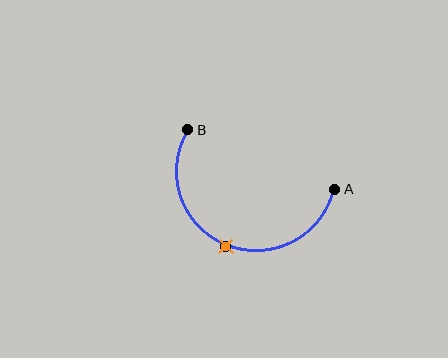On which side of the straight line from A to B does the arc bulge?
The arc bulges below the straight line connecting A and B.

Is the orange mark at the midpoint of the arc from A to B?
Yes. The orange mark lies on the arc at equal arc-length from both A and B — it is the arc midpoint.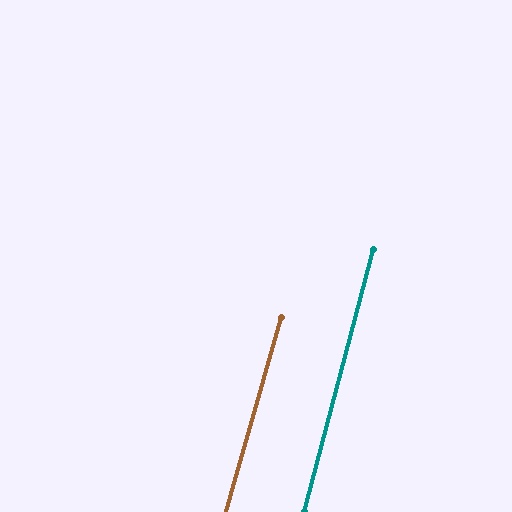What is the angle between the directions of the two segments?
Approximately 1 degree.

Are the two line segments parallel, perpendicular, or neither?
Parallel — their directions differ by only 1.4°.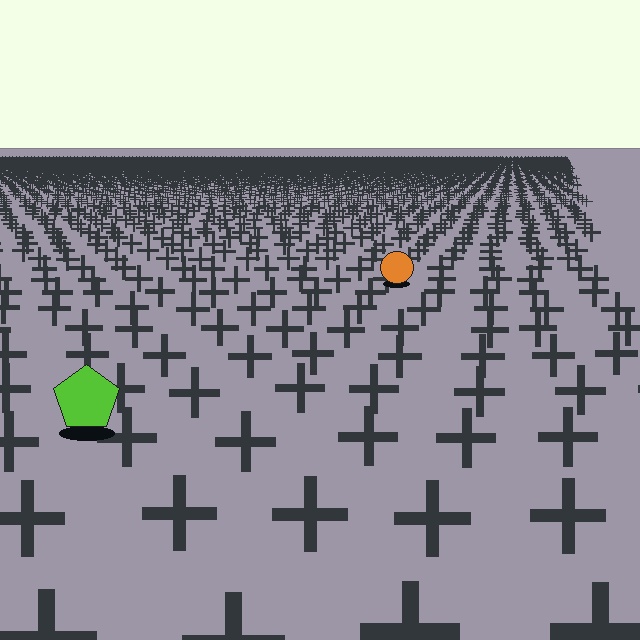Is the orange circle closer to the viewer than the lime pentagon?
No. The lime pentagon is closer — you can tell from the texture gradient: the ground texture is coarser near it.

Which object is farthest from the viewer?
The orange circle is farthest from the viewer. It appears smaller and the ground texture around it is denser.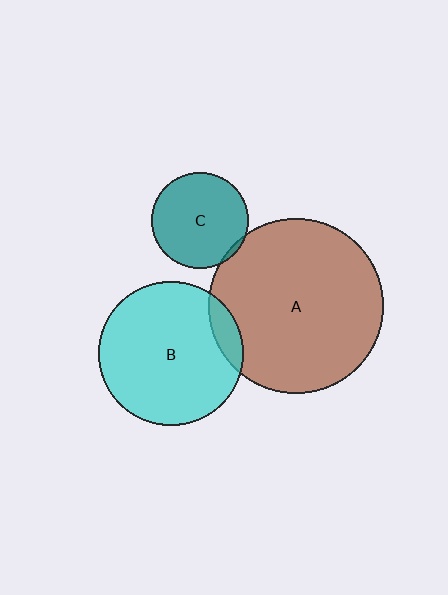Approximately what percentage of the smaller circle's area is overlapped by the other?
Approximately 5%.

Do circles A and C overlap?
Yes.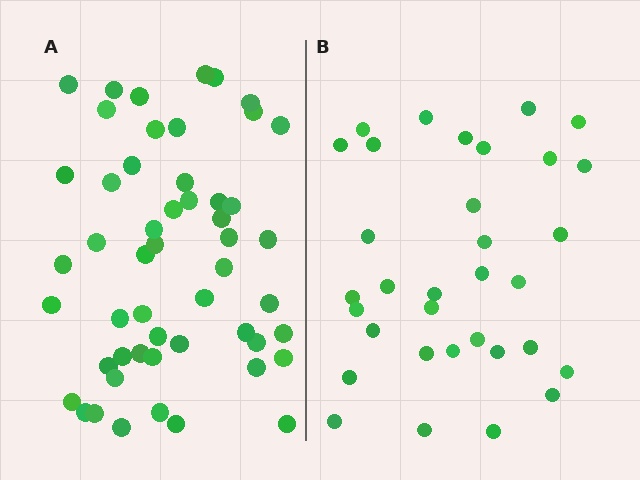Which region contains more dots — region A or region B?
Region A (the left region) has more dots.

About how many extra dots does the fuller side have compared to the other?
Region A has approximately 20 more dots than region B.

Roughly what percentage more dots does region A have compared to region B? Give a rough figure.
About 60% more.